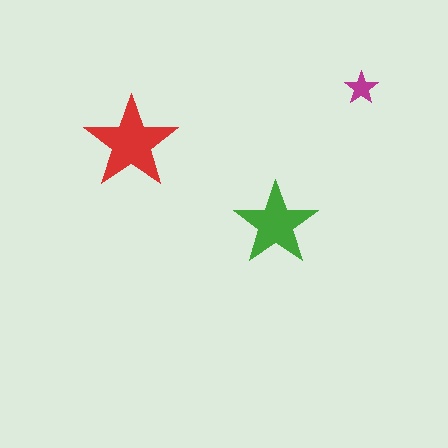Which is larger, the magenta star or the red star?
The red one.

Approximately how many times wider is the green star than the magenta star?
About 2.5 times wider.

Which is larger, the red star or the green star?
The red one.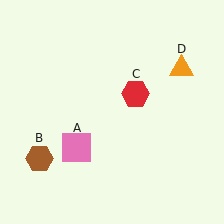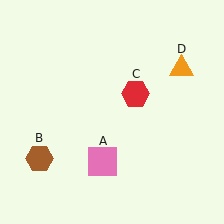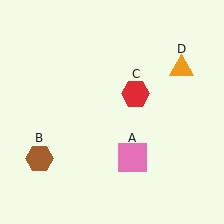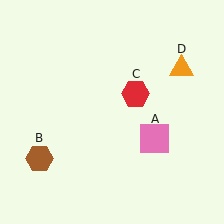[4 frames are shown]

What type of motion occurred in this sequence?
The pink square (object A) rotated counterclockwise around the center of the scene.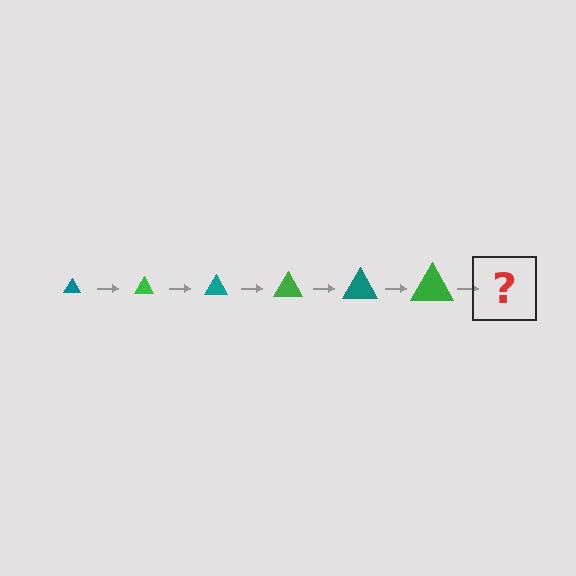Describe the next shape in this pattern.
It should be a teal triangle, larger than the previous one.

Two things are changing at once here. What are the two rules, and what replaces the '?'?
The two rules are that the triangle grows larger each step and the color cycles through teal and green. The '?' should be a teal triangle, larger than the previous one.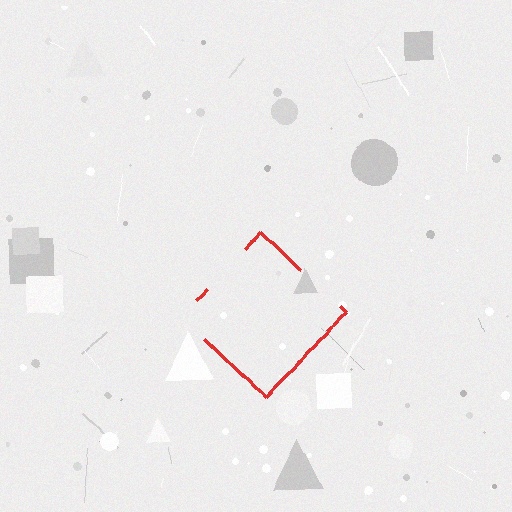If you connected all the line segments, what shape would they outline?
They would outline a diamond.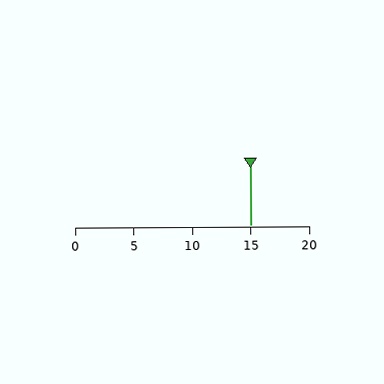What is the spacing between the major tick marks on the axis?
The major ticks are spaced 5 apart.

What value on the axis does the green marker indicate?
The marker indicates approximately 15.